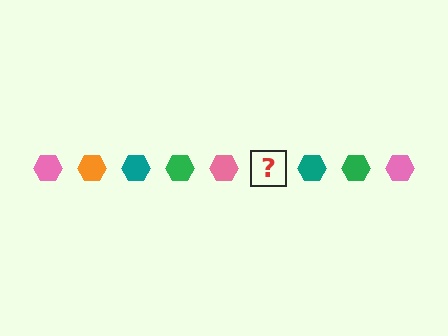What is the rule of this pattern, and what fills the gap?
The rule is that the pattern cycles through pink, orange, teal, green hexagons. The gap should be filled with an orange hexagon.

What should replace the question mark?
The question mark should be replaced with an orange hexagon.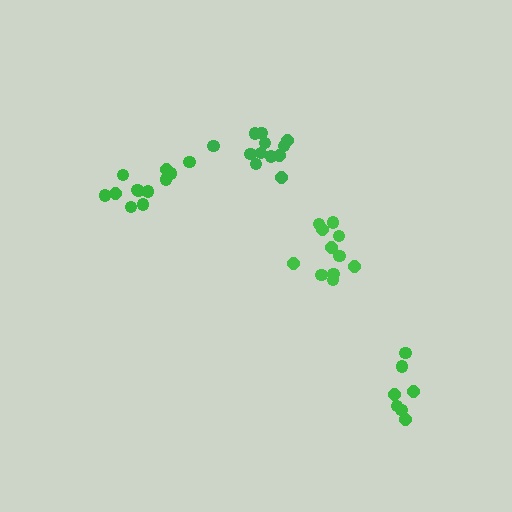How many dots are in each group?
Group 1: 12 dots, Group 2: 11 dots, Group 3: 12 dots, Group 4: 7 dots (42 total).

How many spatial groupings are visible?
There are 4 spatial groupings.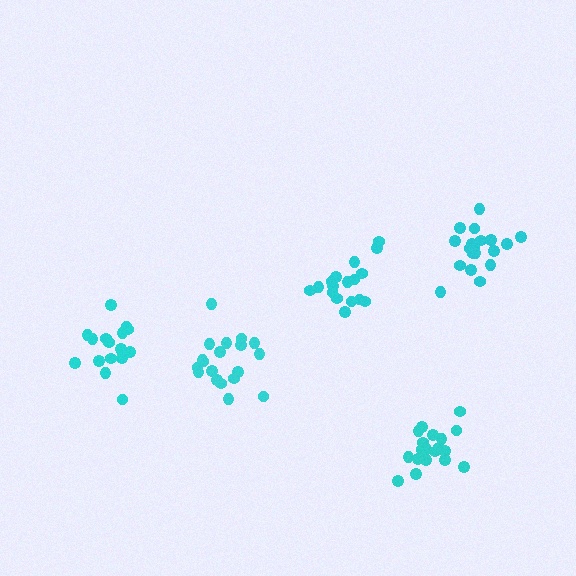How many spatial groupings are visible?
There are 5 spatial groupings.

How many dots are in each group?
Group 1: 19 dots, Group 2: 17 dots, Group 3: 19 dots, Group 4: 16 dots, Group 5: 19 dots (90 total).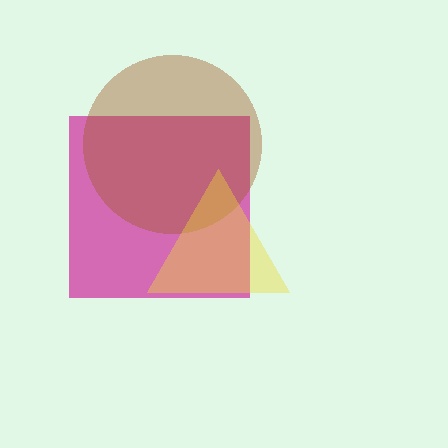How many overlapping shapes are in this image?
There are 3 overlapping shapes in the image.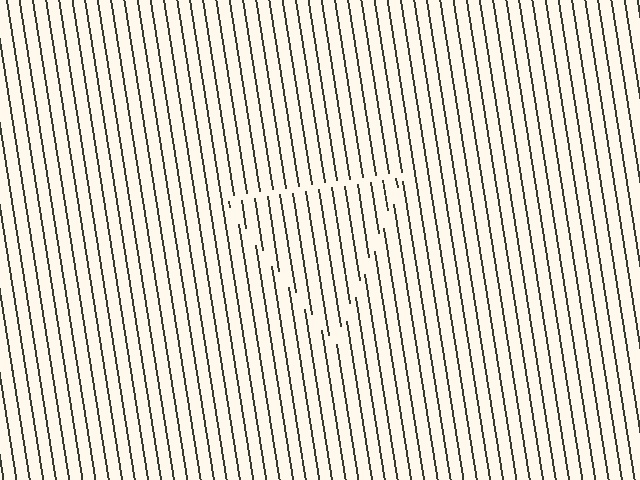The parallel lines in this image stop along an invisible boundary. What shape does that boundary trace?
An illusory triangle. The interior of the shape contains the same grating, shifted by half a period — the contour is defined by the phase discontinuity where line-ends from the inner and outer gratings abut.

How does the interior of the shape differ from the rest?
The interior of the shape contains the same grating, shifted by half a period — the contour is defined by the phase discontinuity where line-ends from the inner and outer gratings abut.